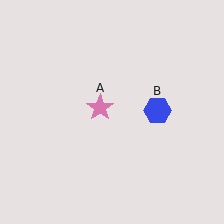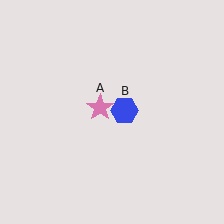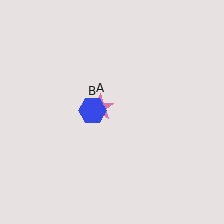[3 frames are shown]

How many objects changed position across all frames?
1 object changed position: blue hexagon (object B).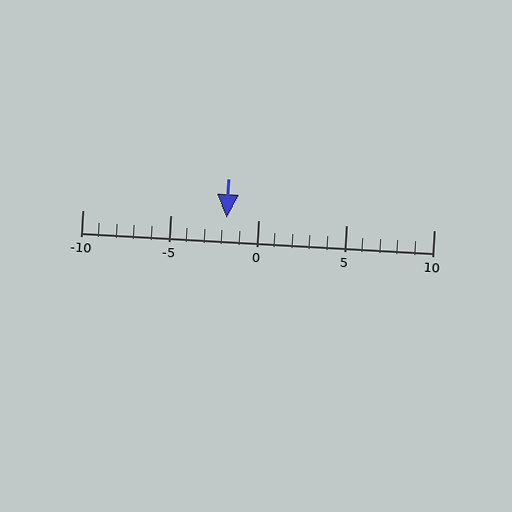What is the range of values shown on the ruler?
The ruler shows values from -10 to 10.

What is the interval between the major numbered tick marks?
The major tick marks are spaced 5 units apart.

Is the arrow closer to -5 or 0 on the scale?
The arrow is closer to 0.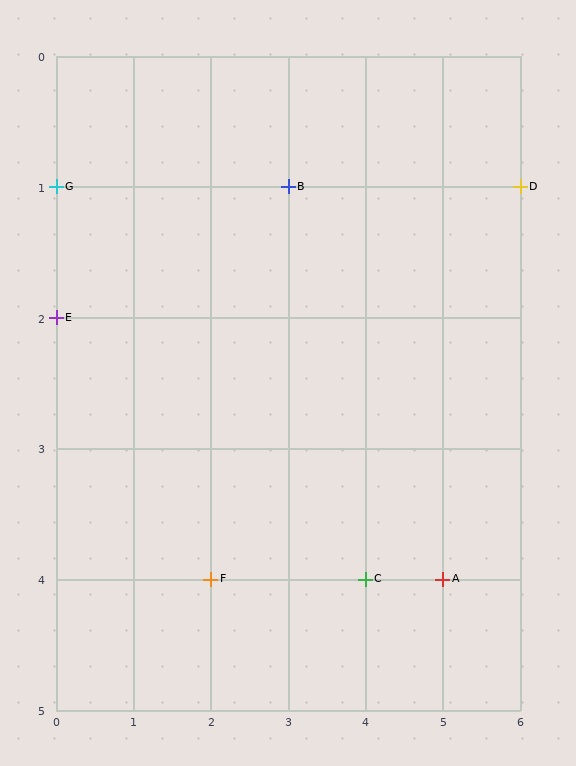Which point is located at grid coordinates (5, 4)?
Point A is at (5, 4).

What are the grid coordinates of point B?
Point B is at grid coordinates (3, 1).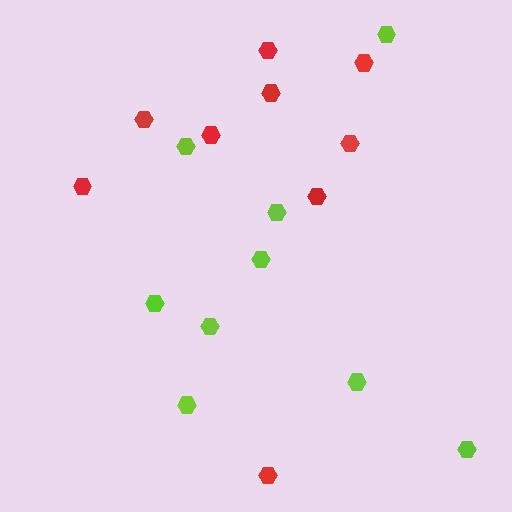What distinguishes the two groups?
There are 2 groups: one group of red hexagons (9) and one group of lime hexagons (9).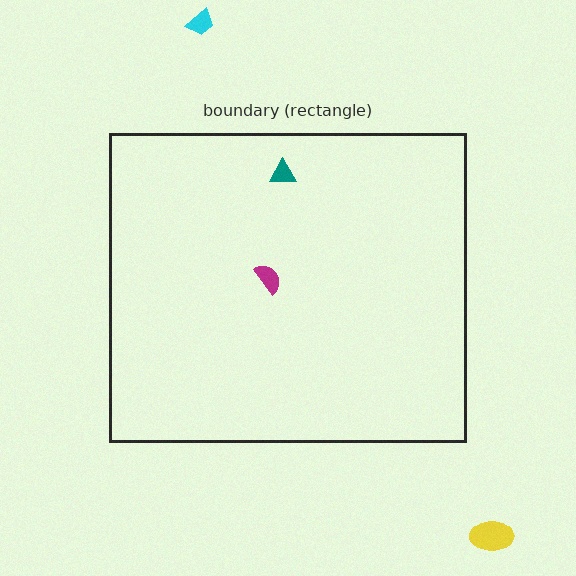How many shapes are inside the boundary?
2 inside, 2 outside.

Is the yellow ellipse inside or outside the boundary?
Outside.